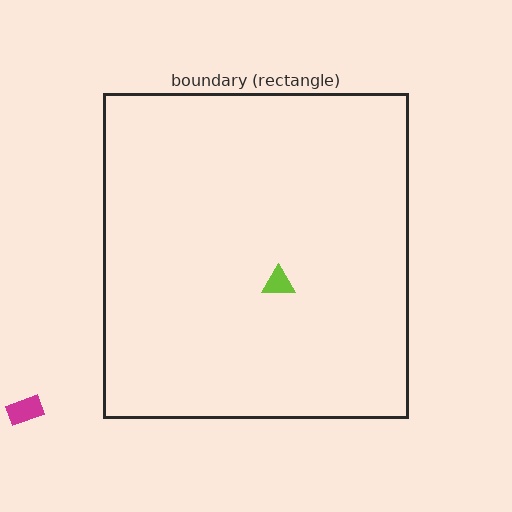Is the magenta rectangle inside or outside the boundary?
Outside.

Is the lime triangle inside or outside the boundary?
Inside.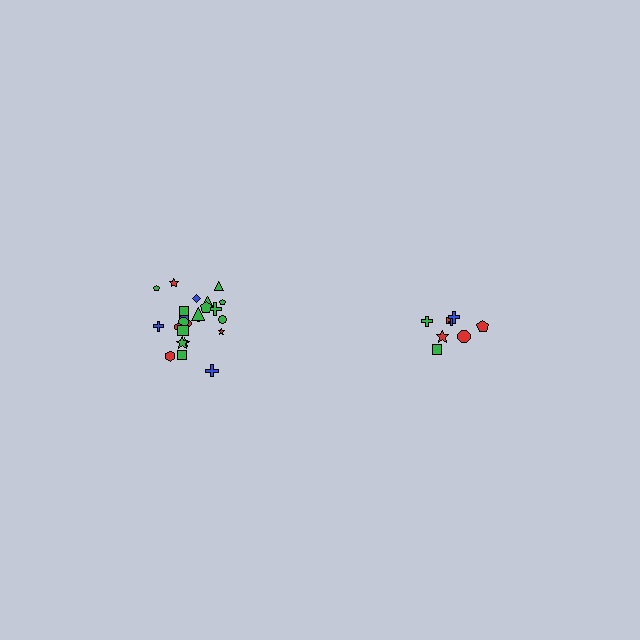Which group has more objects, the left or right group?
The left group.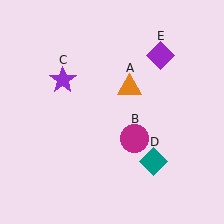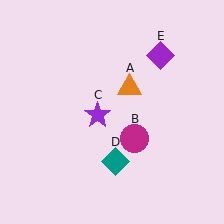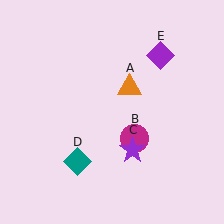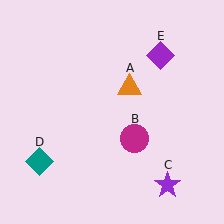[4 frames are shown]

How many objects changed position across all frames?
2 objects changed position: purple star (object C), teal diamond (object D).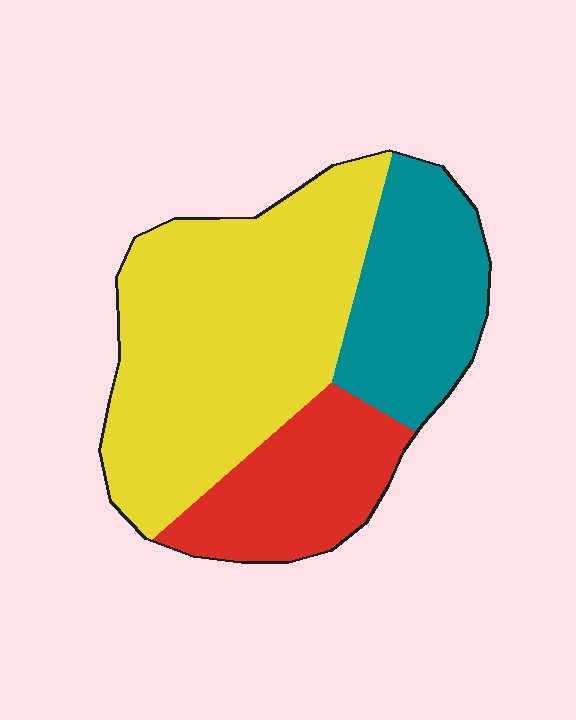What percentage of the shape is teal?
Teal covers 25% of the shape.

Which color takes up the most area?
Yellow, at roughly 55%.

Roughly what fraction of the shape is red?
Red takes up less than a quarter of the shape.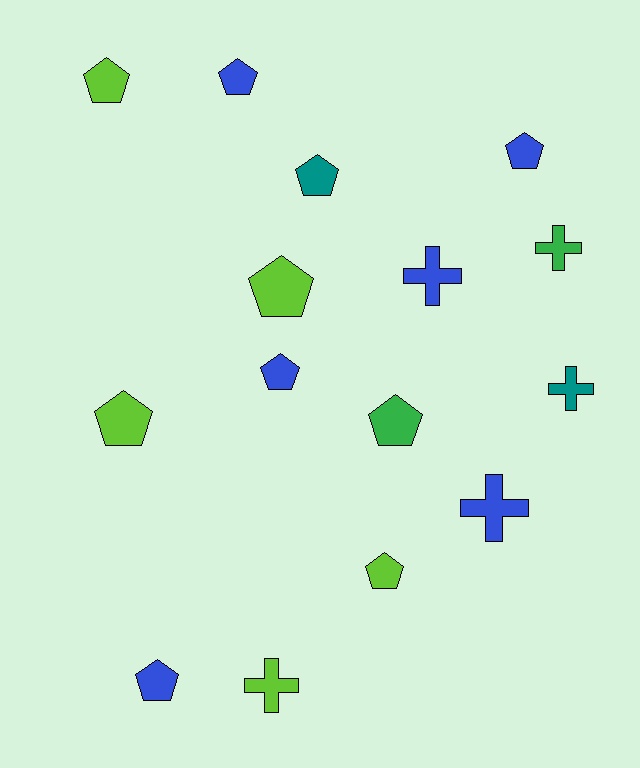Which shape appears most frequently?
Pentagon, with 10 objects.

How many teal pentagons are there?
There is 1 teal pentagon.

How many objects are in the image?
There are 15 objects.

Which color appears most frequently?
Blue, with 6 objects.